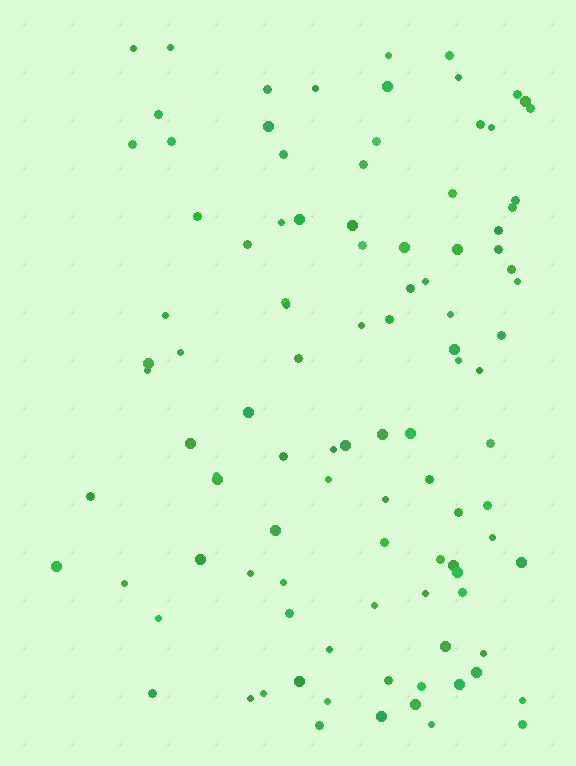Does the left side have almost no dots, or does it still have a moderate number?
Still a moderate number, just noticeably fewer than the right.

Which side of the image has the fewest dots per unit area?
The left.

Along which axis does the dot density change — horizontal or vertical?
Horizontal.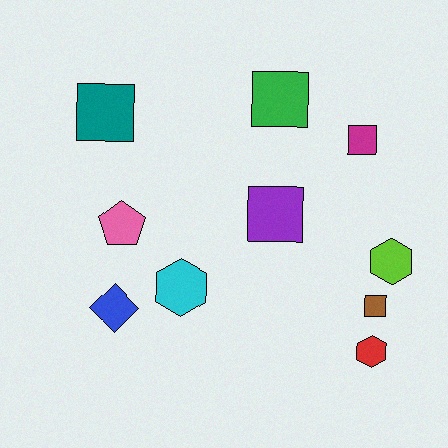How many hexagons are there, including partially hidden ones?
There are 3 hexagons.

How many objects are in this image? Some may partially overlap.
There are 10 objects.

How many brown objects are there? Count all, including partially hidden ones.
There is 1 brown object.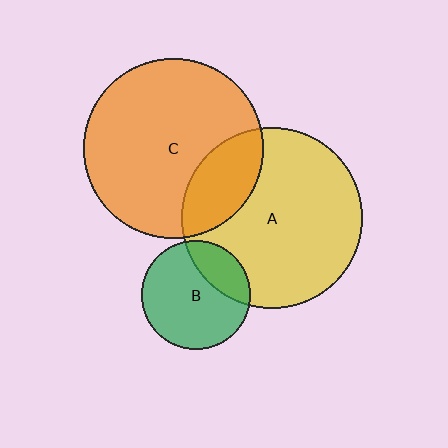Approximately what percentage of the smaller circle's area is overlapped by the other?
Approximately 25%.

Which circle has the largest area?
Circle A (yellow).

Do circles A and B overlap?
Yes.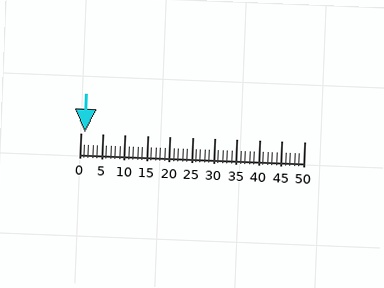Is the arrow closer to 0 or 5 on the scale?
The arrow is closer to 0.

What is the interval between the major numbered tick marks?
The major tick marks are spaced 5 units apart.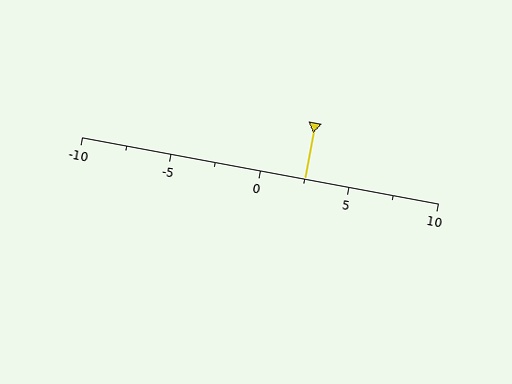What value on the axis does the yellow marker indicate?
The marker indicates approximately 2.5.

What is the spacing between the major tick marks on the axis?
The major ticks are spaced 5 apart.